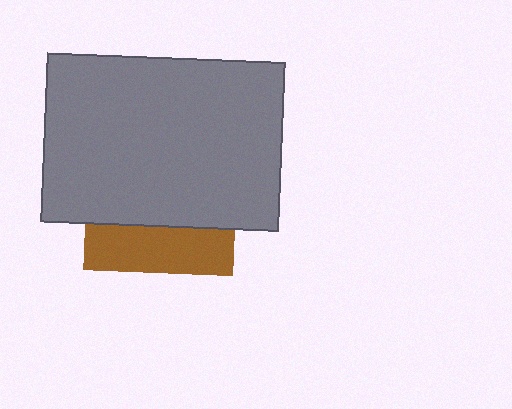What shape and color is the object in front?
The object in front is a gray rectangle.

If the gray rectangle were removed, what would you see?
You would see the complete brown square.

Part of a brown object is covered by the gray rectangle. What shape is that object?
It is a square.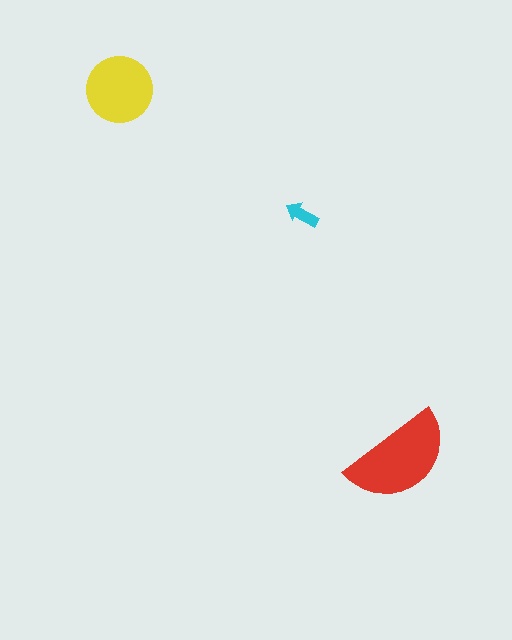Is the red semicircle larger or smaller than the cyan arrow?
Larger.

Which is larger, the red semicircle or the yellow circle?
The red semicircle.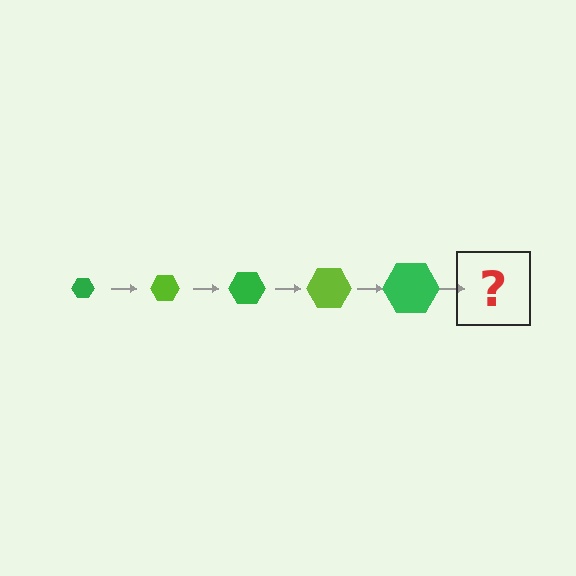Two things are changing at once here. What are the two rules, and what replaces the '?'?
The two rules are that the hexagon grows larger each step and the color cycles through green and lime. The '?' should be a lime hexagon, larger than the previous one.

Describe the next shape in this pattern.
It should be a lime hexagon, larger than the previous one.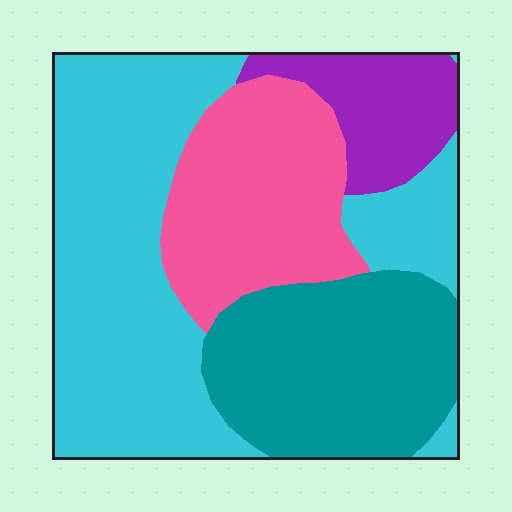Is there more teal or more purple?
Teal.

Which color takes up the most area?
Cyan, at roughly 45%.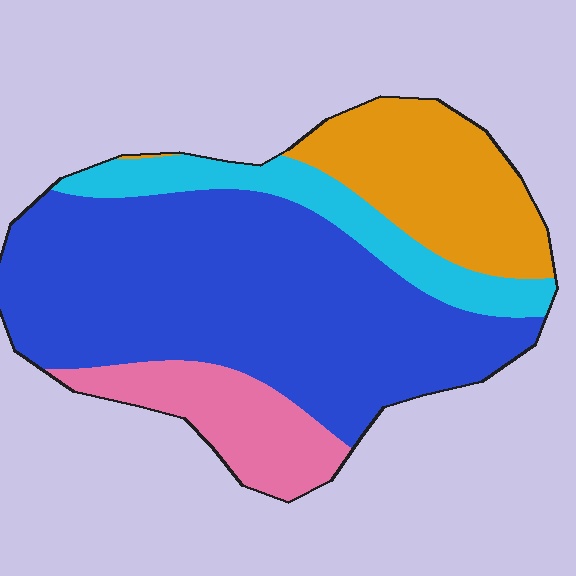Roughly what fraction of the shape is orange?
Orange takes up less than a quarter of the shape.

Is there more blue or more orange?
Blue.